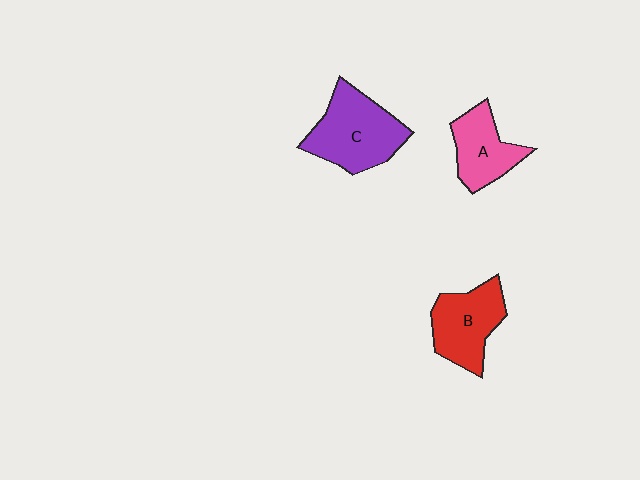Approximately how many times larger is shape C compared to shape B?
Approximately 1.2 times.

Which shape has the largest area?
Shape C (purple).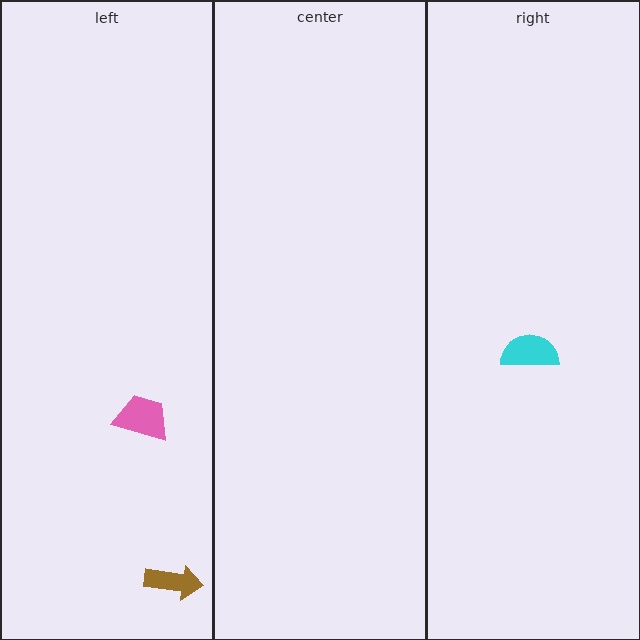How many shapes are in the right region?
1.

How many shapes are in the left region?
2.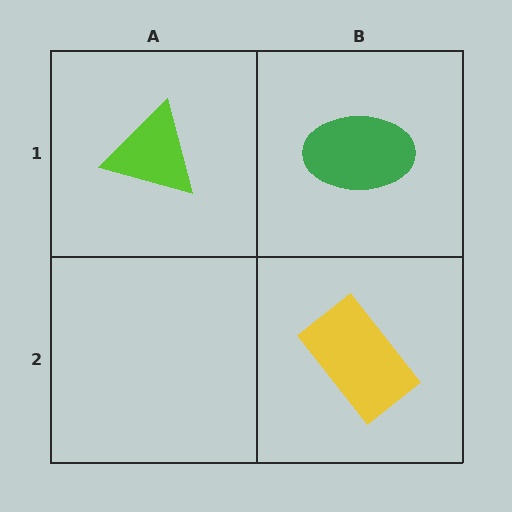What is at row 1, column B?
A green ellipse.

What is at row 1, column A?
A lime triangle.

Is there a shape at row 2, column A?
No, that cell is empty.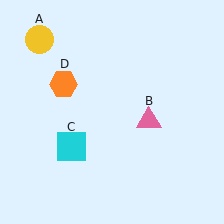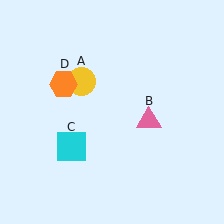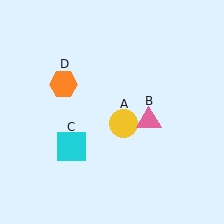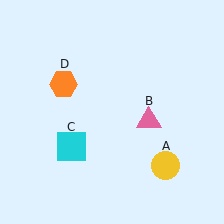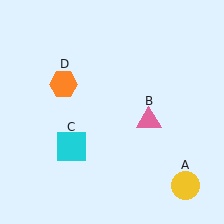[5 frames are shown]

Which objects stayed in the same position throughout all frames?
Pink triangle (object B) and cyan square (object C) and orange hexagon (object D) remained stationary.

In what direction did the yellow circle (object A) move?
The yellow circle (object A) moved down and to the right.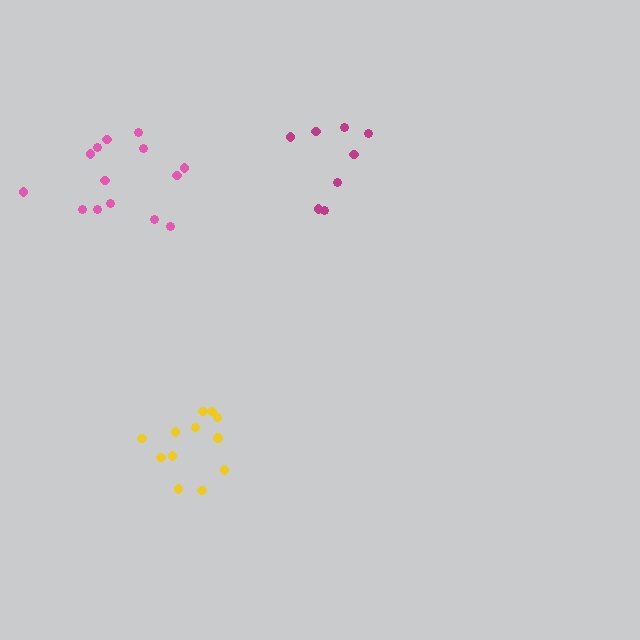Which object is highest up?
The magenta cluster is topmost.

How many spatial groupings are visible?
There are 3 spatial groupings.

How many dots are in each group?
Group 1: 8 dots, Group 2: 14 dots, Group 3: 12 dots (34 total).